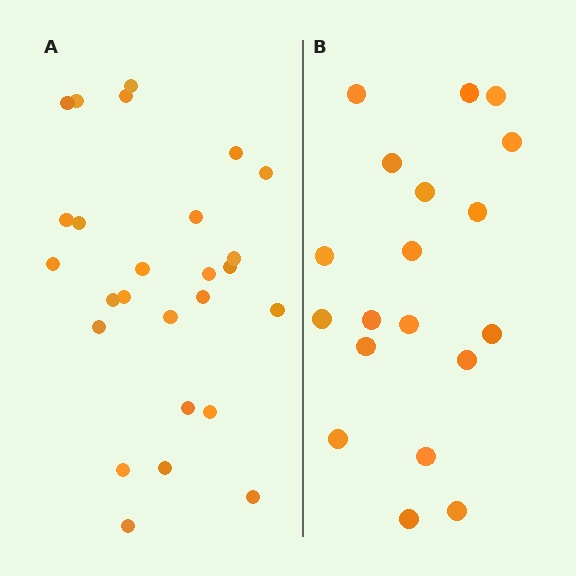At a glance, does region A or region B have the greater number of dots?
Region A (the left region) has more dots.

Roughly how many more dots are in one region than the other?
Region A has roughly 8 or so more dots than region B.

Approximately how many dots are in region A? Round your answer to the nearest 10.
About 30 dots. (The exact count is 26, which rounds to 30.)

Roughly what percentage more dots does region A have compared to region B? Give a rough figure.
About 35% more.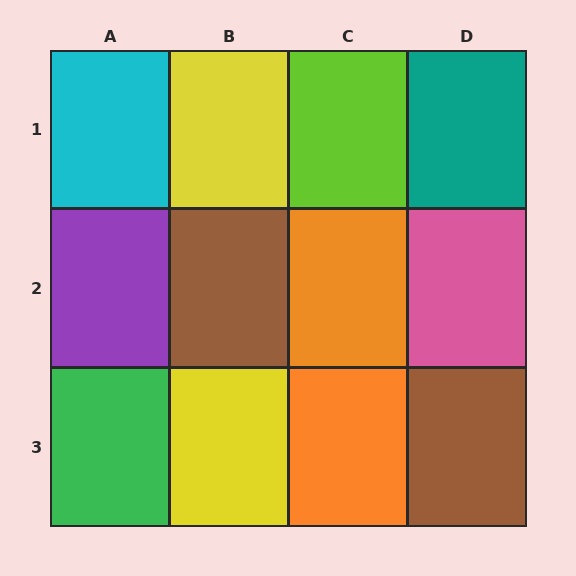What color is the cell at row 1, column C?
Lime.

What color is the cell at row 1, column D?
Teal.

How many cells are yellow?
2 cells are yellow.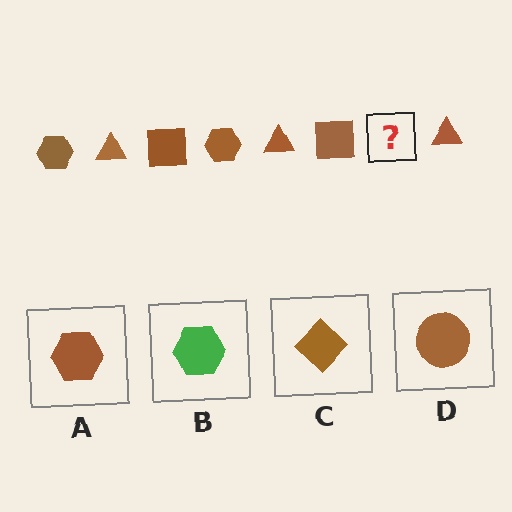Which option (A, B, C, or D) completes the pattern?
A.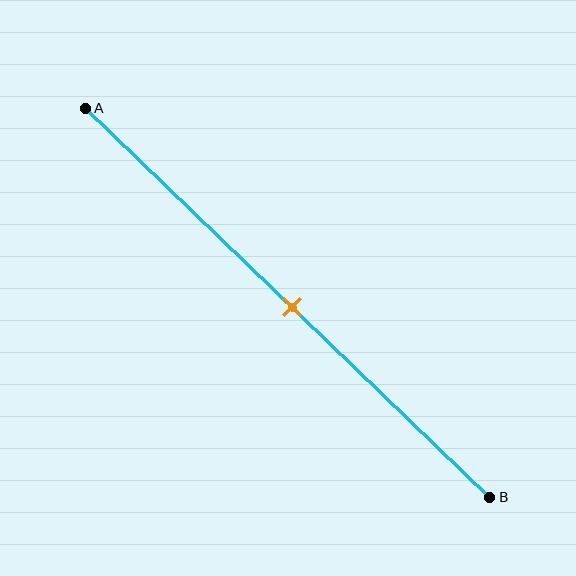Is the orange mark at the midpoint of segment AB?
Yes, the mark is approximately at the midpoint.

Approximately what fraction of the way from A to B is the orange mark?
The orange mark is approximately 50% of the way from A to B.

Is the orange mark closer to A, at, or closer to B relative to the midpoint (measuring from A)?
The orange mark is approximately at the midpoint of segment AB.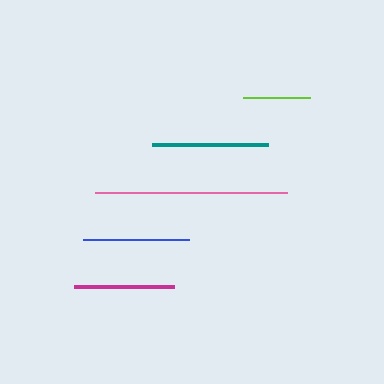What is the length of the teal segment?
The teal segment is approximately 116 pixels long.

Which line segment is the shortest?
The lime line is the shortest at approximately 68 pixels.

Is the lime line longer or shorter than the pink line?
The pink line is longer than the lime line.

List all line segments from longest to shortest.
From longest to shortest: pink, teal, blue, magenta, lime.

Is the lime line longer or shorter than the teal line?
The teal line is longer than the lime line.